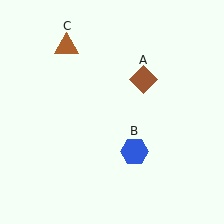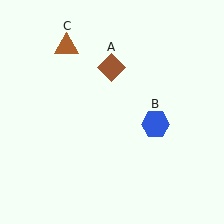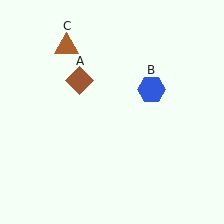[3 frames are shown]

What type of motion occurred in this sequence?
The brown diamond (object A), blue hexagon (object B) rotated counterclockwise around the center of the scene.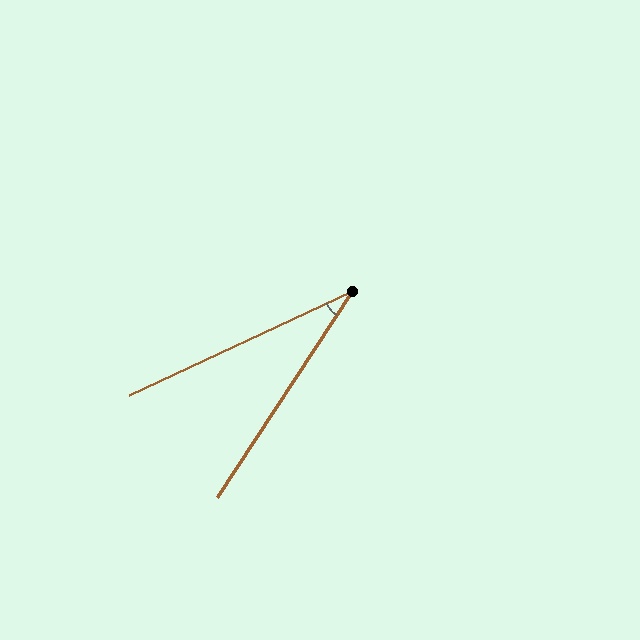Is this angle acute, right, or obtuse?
It is acute.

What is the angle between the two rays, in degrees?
Approximately 32 degrees.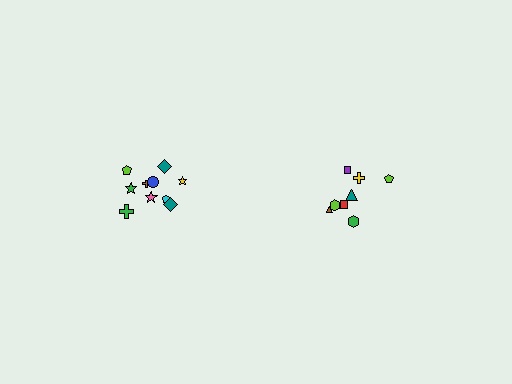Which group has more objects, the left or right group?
The left group.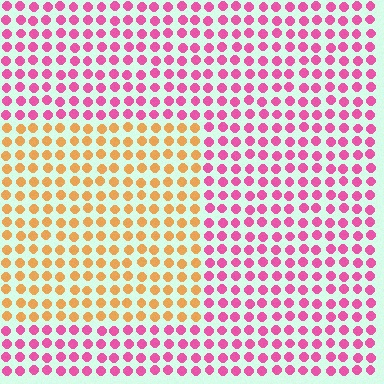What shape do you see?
I see a rectangle.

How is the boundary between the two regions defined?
The boundary is defined purely by a slight shift in hue (about 66 degrees). Spacing, size, and orientation are identical on both sides.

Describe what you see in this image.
The image is filled with small pink elements in a uniform arrangement. A rectangle-shaped region is visible where the elements are tinted to a slightly different hue, forming a subtle color boundary.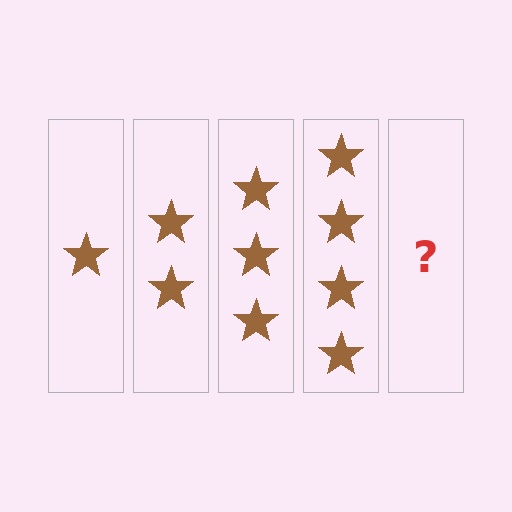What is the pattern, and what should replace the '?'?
The pattern is that each step adds one more star. The '?' should be 5 stars.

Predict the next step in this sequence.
The next step is 5 stars.